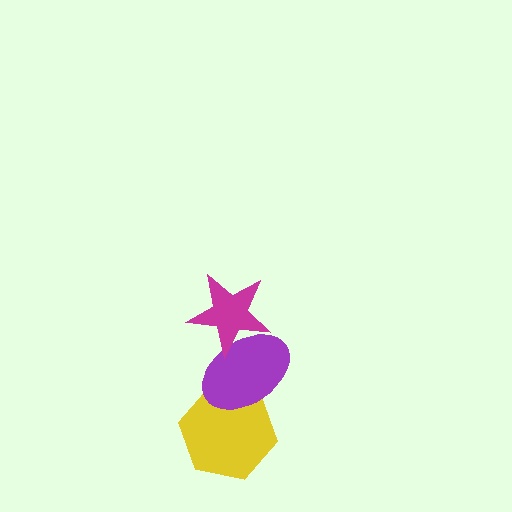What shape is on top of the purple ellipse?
The magenta star is on top of the purple ellipse.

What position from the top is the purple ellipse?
The purple ellipse is 2nd from the top.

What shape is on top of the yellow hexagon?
The purple ellipse is on top of the yellow hexagon.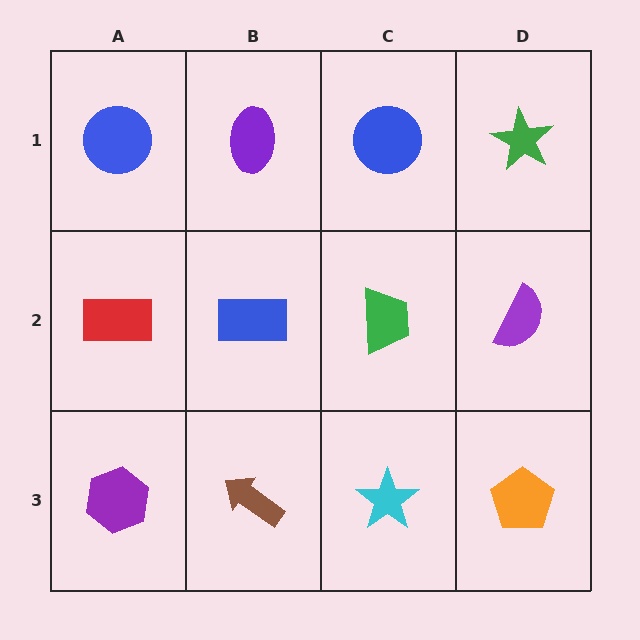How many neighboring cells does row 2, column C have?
4.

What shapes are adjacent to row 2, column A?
A blue circle (row 1, column A), a purple hexagon (row 3, column A), a blue rectangle (row 2, column B).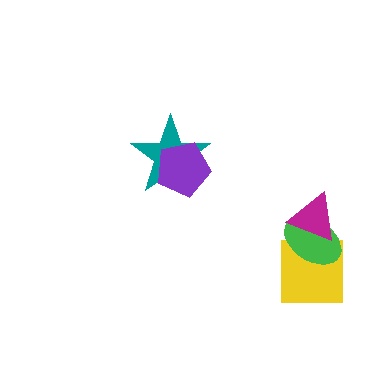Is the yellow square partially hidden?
Yes, it is partially covered by another shape.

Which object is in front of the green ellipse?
The magenta triangle is in front of the green ellipse.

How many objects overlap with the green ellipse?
2 objects overlap with the green ellipse.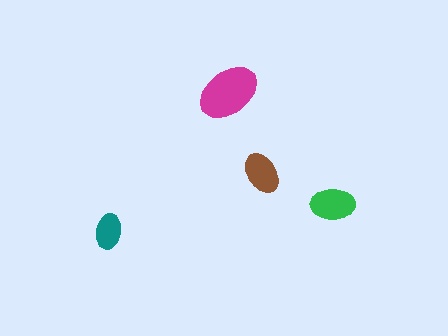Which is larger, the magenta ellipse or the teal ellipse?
The magenta one.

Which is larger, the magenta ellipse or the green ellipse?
The magenta one.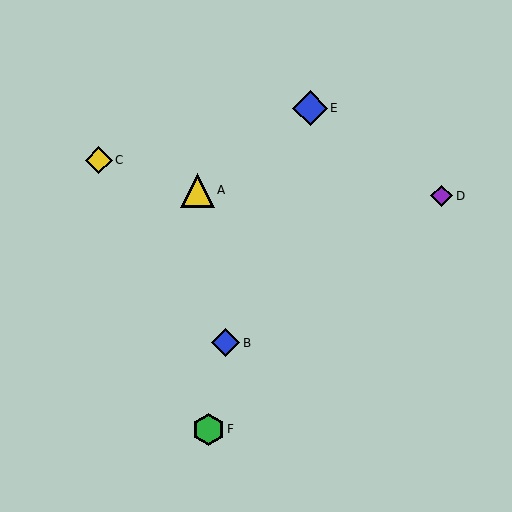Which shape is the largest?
The blue diamond (labeled E) is the largest.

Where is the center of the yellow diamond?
The center of the yellow diamond is at (99, 160).